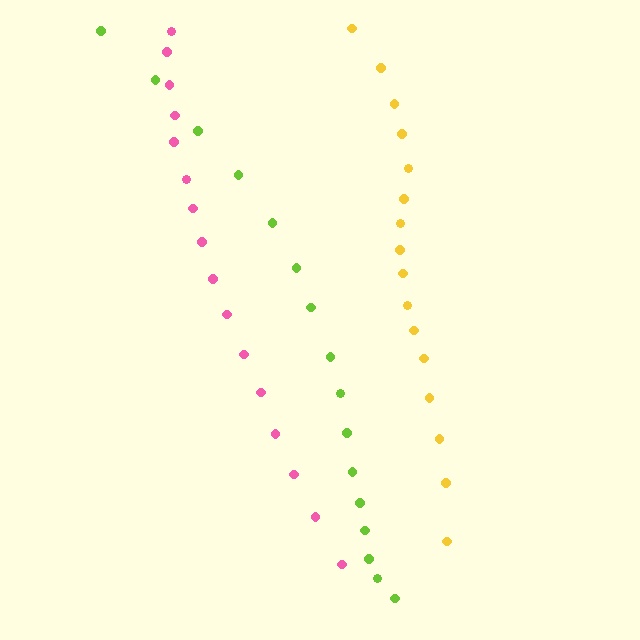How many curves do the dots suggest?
There are 3 distinct paths.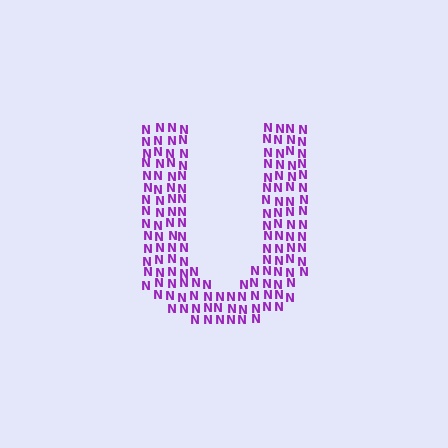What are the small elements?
The small elements are letter N's.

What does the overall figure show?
The overall figure shows the letter U.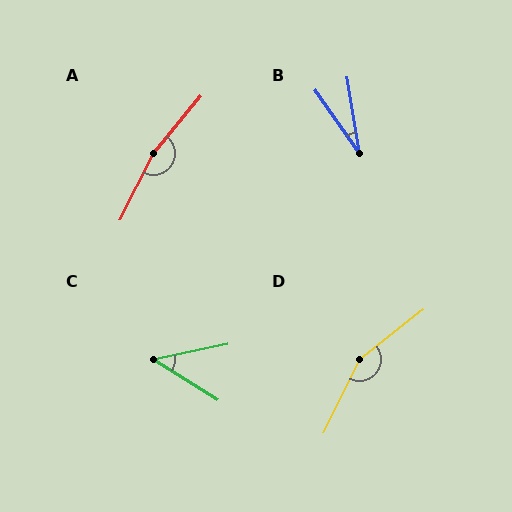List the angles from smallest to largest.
B (26°), C (44°), D (154°), A (168°).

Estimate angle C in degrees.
Approximately 44 degrees.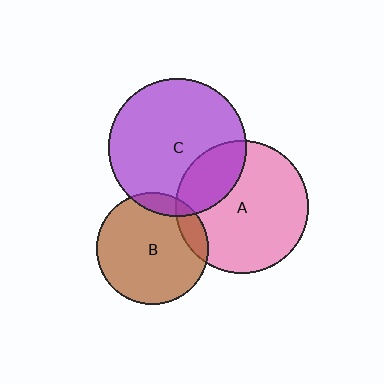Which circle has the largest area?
Circle C (purple).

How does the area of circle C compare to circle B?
Approximately 1.5 times.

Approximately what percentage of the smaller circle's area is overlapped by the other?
Approximately 25%.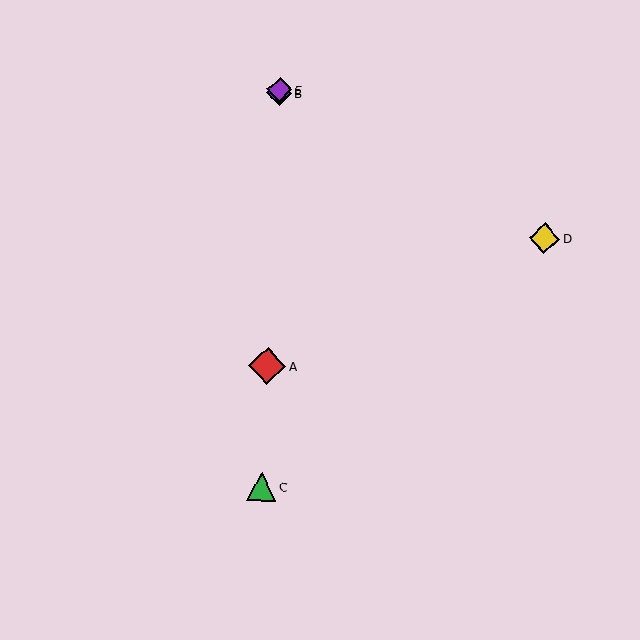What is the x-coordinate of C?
Object C is at x≈261.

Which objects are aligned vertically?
Objects A, B, C, E are aligned vertically.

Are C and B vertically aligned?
Yes, both are at x≈261.